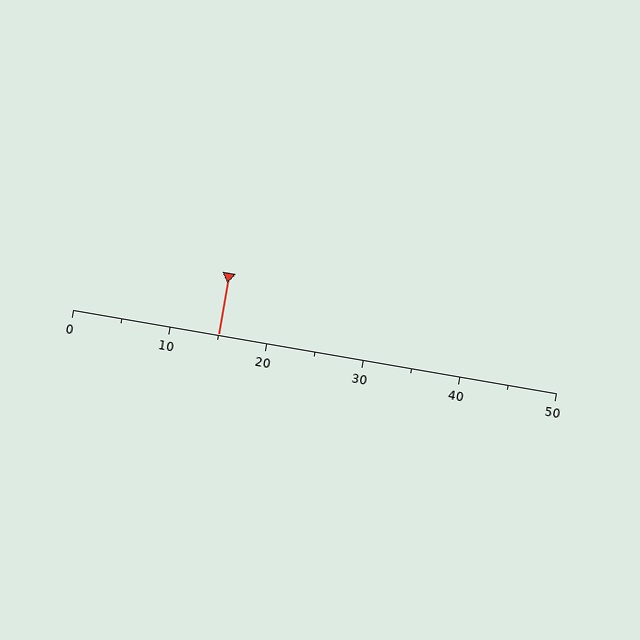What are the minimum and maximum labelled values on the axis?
The axis runs from 0 to 50.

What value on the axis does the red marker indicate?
The marker indicates approximately 15.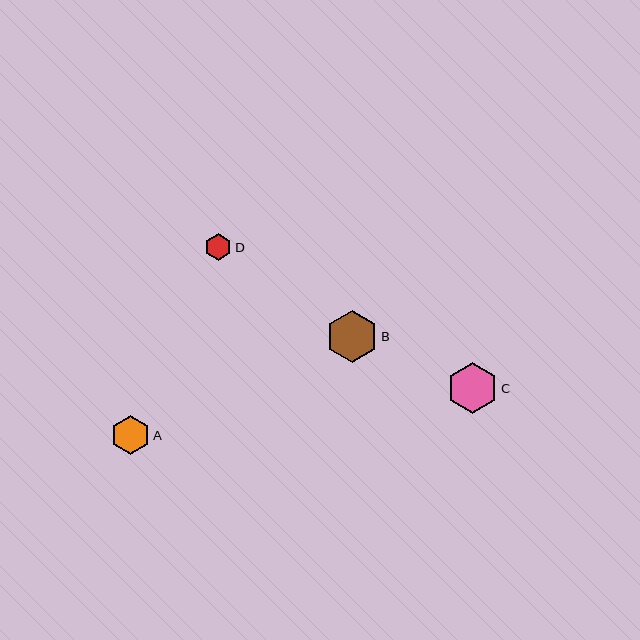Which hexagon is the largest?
Hexagon B is the largest with a size of approximately 52 pixels.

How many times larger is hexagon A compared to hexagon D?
Hexagon A is approximately 1.5 times the size of hexagon D.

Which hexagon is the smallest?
Hexagon D is the smallest with a size of approximately 27 pixels.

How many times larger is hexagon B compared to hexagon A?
Hexagon B is approximately 1.3 times the size of hexagon A.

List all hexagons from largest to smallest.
From largest to smallest: B, C, A, D.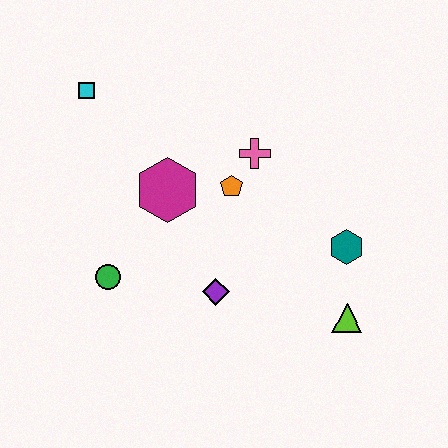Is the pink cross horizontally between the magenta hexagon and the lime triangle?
Yes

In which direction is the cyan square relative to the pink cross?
The cyan square is to the left of the pink cross.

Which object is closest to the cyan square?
The magenta hexagon is closest to the cyan square.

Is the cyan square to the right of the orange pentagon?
No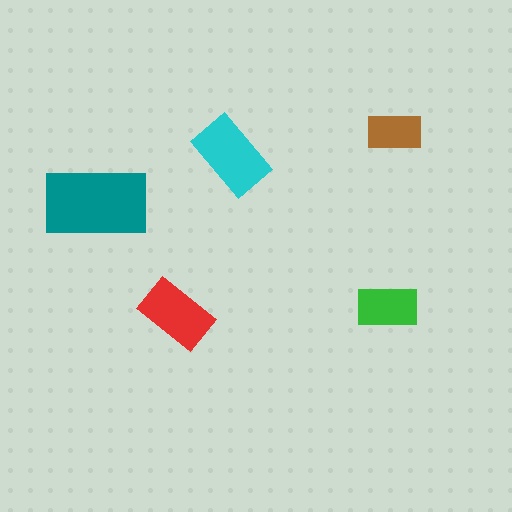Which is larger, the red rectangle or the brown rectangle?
The red one.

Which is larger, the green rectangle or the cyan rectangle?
The cyan one.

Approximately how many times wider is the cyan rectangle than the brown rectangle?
About 1.5 times wider.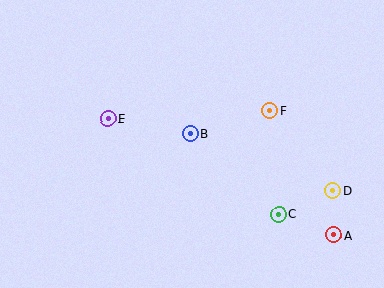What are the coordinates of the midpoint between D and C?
The midpoint between D and C is at (306, 202).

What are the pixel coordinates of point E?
Point E is at (108, 119).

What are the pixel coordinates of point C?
Point C is at (279, 214).